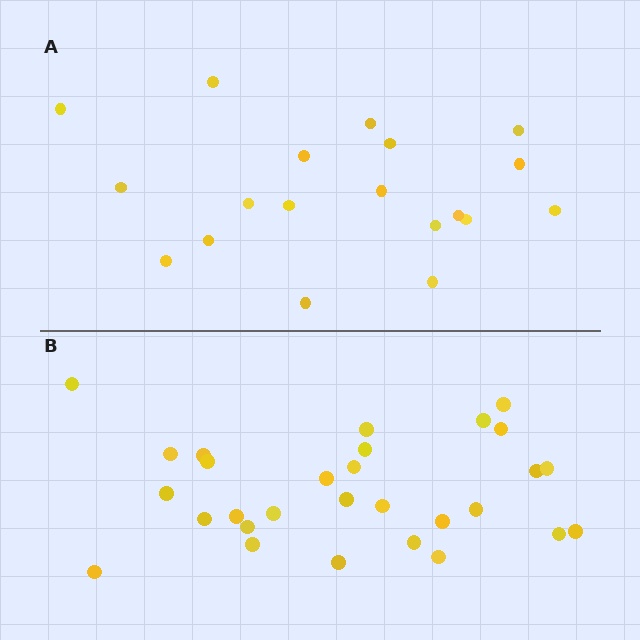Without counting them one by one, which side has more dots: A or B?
Region B (the bottom region) has more dots.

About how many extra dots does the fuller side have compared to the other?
Region B has roughly 10 or so more dots than region A.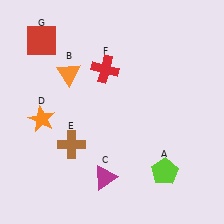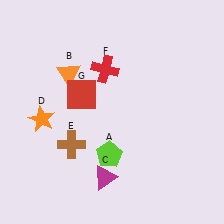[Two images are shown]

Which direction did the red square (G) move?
The red square (G) moved down.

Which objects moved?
The objects that moved are: the lime pentagon (A), the red square (G).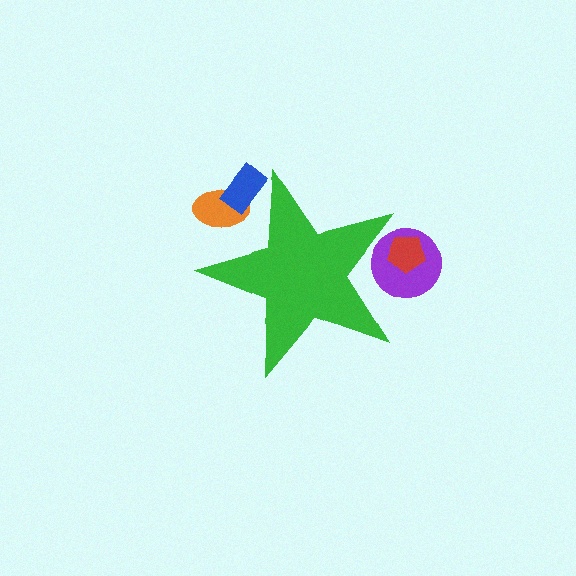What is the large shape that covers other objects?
A green star.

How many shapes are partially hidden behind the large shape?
4 shapes are partially hidden.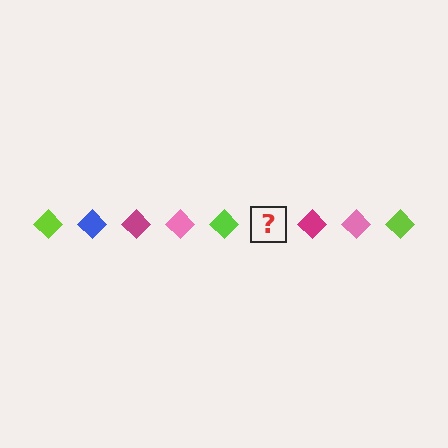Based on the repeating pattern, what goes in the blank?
The blank should be a blue diamond.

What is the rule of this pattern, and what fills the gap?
The rule is that the pattern cycles through lime, blue, magenta, pink diamonds. The gap should be filled with a blue diamond.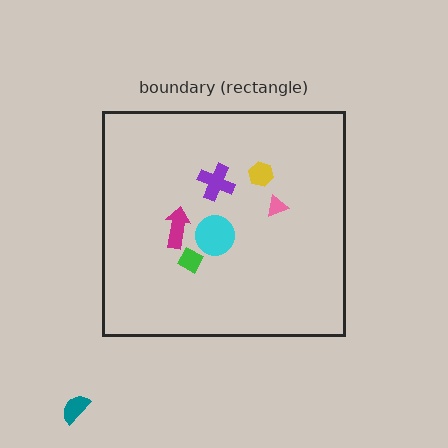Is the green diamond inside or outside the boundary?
Inside.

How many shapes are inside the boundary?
6 inside, 1 outside.